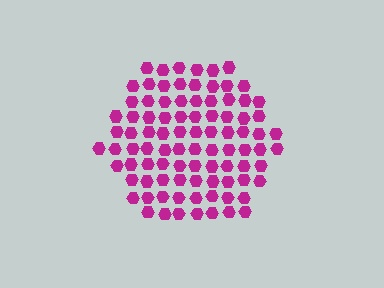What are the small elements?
The small elements are hexagons.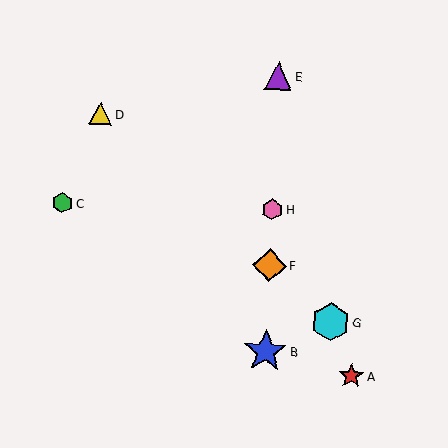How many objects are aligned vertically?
4 objects (B, E, F, H) are aligned vertically.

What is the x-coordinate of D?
Object D is at x≈100.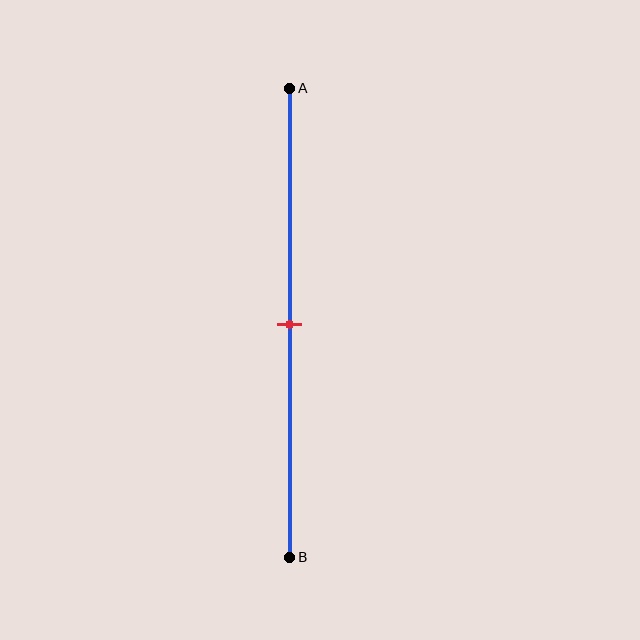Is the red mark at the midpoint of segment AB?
Yes, the mark is approximately at the midpoint.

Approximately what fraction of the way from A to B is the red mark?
The red mark is approximately 50% of the way from A to B.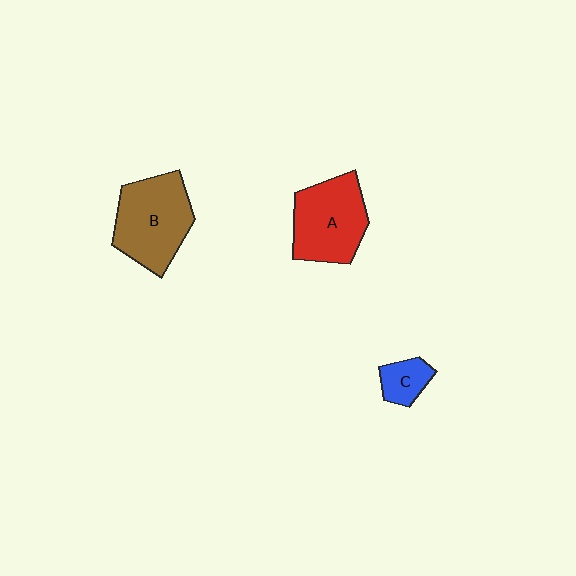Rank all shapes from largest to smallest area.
From largest to smallest: B (brown), A (red), C (blue).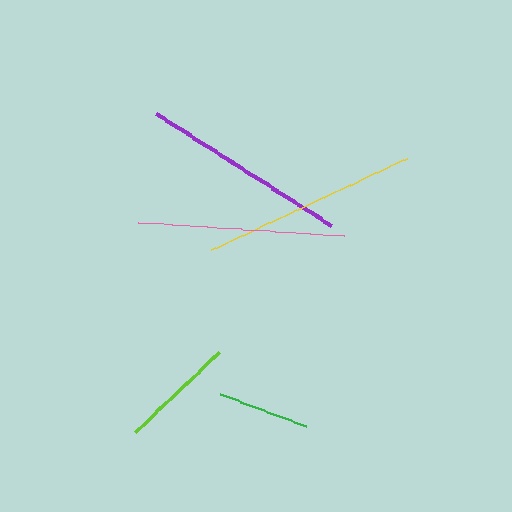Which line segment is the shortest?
The green line is the shortest at approximately 92 pixels.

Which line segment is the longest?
The yellow line is the longest at approximately 216 pixels.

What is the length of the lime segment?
The lime segment is approximately 115 pixels long.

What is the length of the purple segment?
The purple segment is approximately 208 pixels long.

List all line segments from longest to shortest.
From longest to shortest: yellow, purple, pink, lime, green.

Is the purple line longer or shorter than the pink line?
The purple line is longer than the pink line.